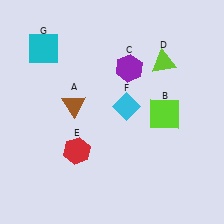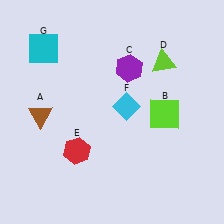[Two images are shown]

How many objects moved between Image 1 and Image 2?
1 object moved between the two images.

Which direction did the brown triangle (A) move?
The brown triangle (A) moved left.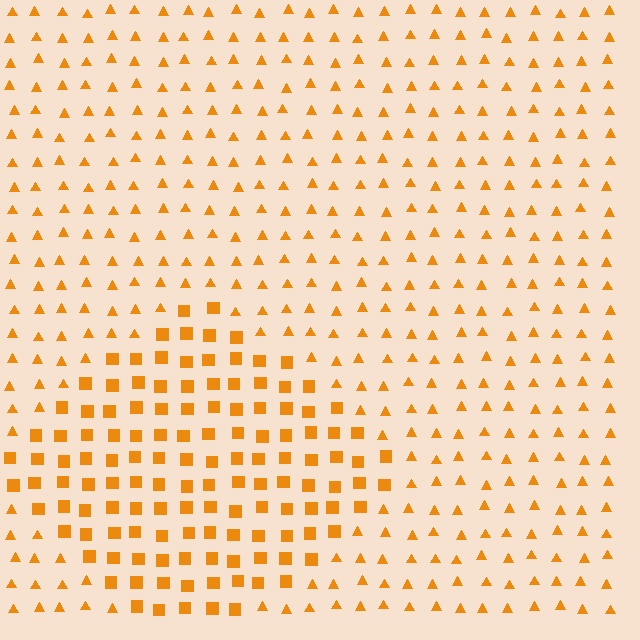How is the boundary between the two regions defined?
The boundary is defined by a change in element shape: squares inside vs. triangles outside. All elements share the same color and spacing.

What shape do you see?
I see a diamond.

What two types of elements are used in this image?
The image uses squares inside the diamond region and triangles outside it.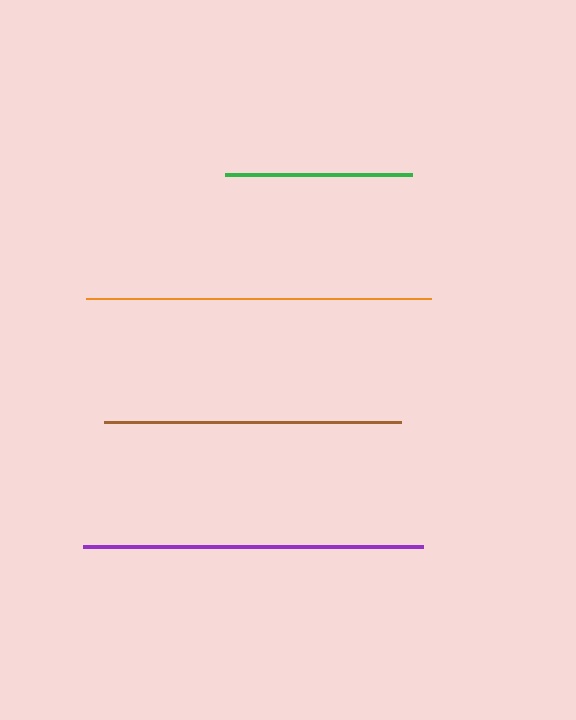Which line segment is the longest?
The orange line is the longest at approximately 345 pixels.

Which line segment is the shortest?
The green line is the shortest at approximately 187 pixels.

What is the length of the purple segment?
The purple segment is approximately 340 pixels long.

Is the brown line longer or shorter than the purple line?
The purple line is longer than the brown line.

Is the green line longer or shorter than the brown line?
The brown line is longer than the green line.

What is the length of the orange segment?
The orange segment is approximately 345 pixels long.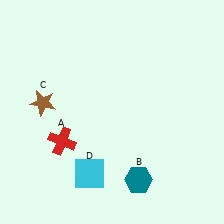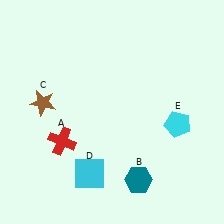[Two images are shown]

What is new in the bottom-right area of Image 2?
A cyan pentagon (E) was added in the bottom-right area of Image 2.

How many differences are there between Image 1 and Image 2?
There is 1 difference between the two images.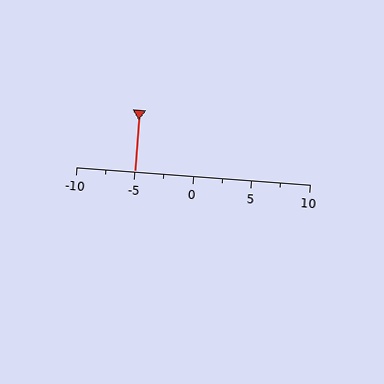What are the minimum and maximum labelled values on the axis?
The axis runs from -10 to 10.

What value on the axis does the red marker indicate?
The marker indicates approximately -5.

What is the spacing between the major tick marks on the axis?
The major ticks are spaced 5 apart.